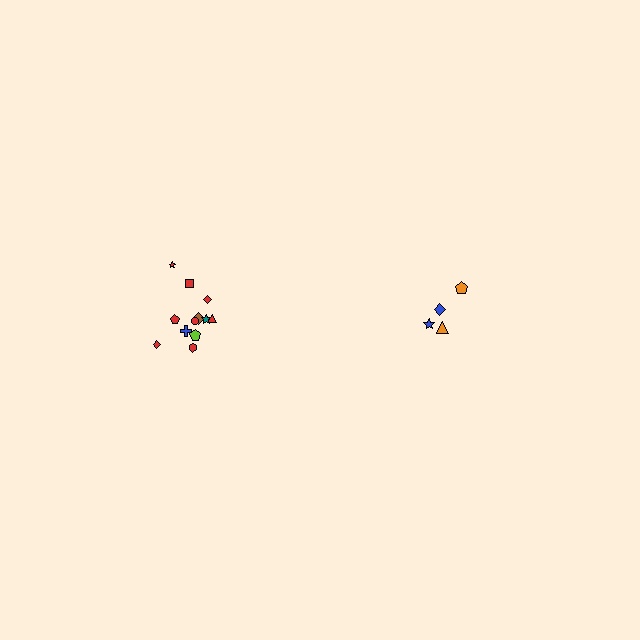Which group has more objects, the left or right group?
The left group.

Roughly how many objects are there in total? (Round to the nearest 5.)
Roughly 15 objects in total.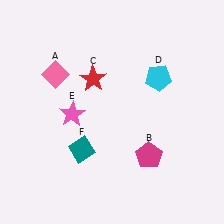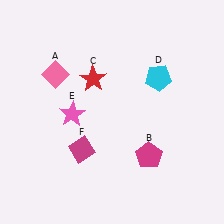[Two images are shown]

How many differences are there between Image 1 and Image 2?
There is 1 difference between the two images.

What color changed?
The diamond (F) changed from teal in Image 1 to magenta in Image 2.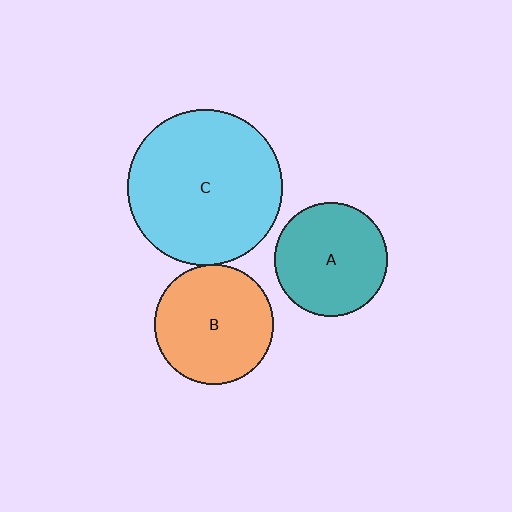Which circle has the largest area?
Circle C (cyan).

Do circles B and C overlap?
Yes.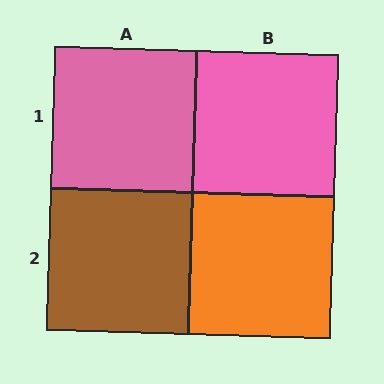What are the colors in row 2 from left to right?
Brown, orange.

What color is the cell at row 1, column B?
Pink.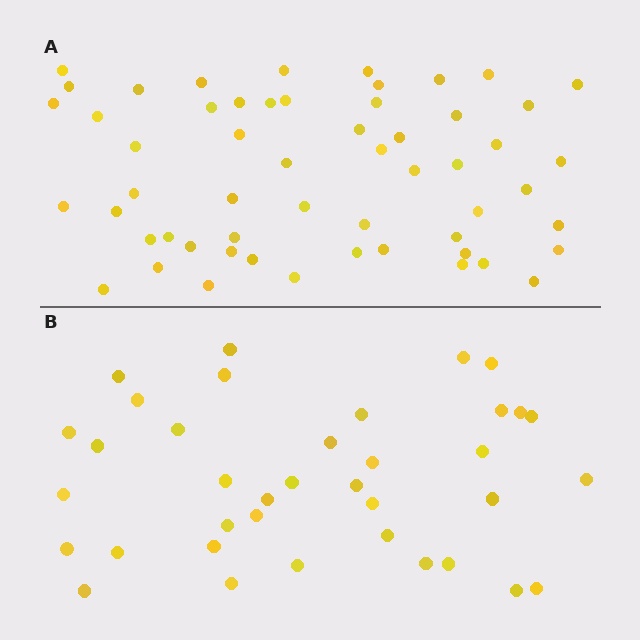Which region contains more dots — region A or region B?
Region A (the top region) has more dots.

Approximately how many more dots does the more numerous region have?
Region A has approximately 20 more dots than region B.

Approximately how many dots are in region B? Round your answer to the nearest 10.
About 40 dots. (The exact count is 37, which rounds to 40.)